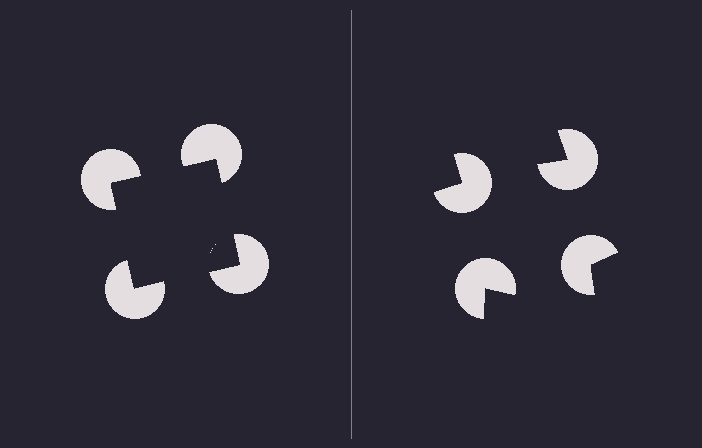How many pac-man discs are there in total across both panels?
8 — 4 on each side.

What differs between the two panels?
The pac-man discs are positioned identically on both sides; only the wedge orientations differ. On the left they align to a square; on the right they are misaligned.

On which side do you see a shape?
An illusory square appears on the left side. On the right side the wedge cuts are rotated, so no coherent shape forms.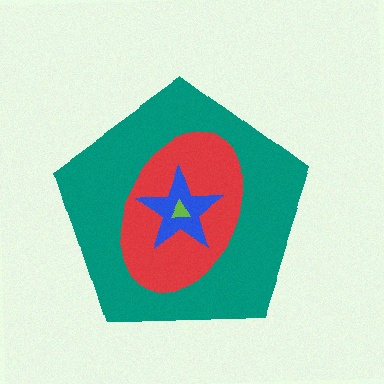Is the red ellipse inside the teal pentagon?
Yes.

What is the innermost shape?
The lime triangle.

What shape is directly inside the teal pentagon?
The red ellipse.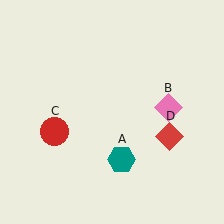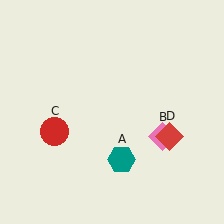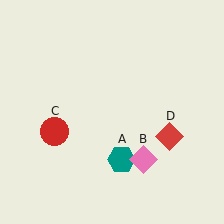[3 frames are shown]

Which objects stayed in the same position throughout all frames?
Teal hexagon (object A) and red circle (object C) and red diamond (object D) remained stationary.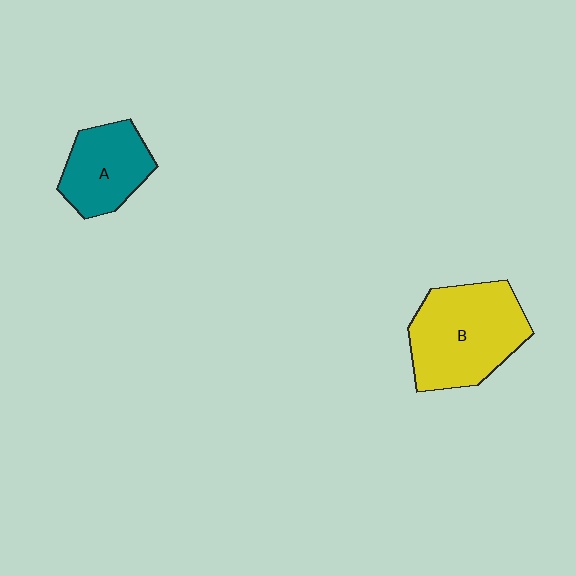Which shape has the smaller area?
Shape A (teal).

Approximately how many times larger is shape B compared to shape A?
Approximately 1.6 times.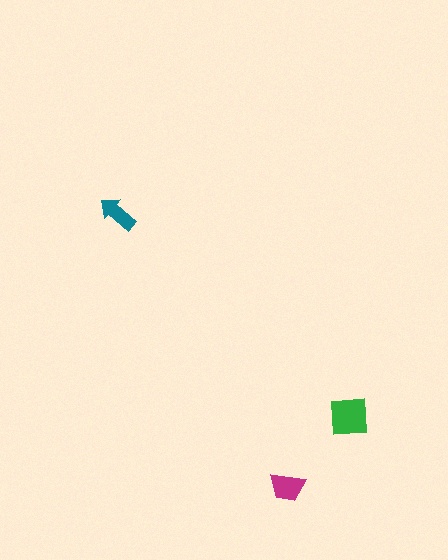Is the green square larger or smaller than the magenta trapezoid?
Larger.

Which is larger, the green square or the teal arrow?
The green square.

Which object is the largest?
The green square.